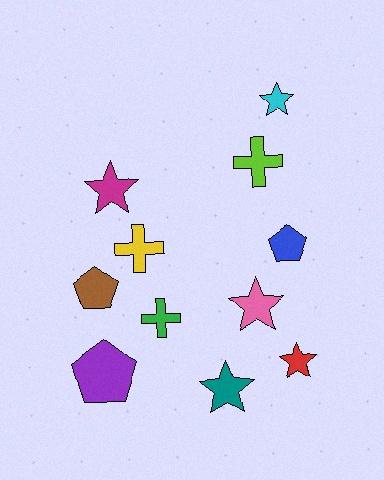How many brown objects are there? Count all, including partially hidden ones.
There is 1 brown object.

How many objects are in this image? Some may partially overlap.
There are 11 objects.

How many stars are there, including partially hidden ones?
There are 5 stars.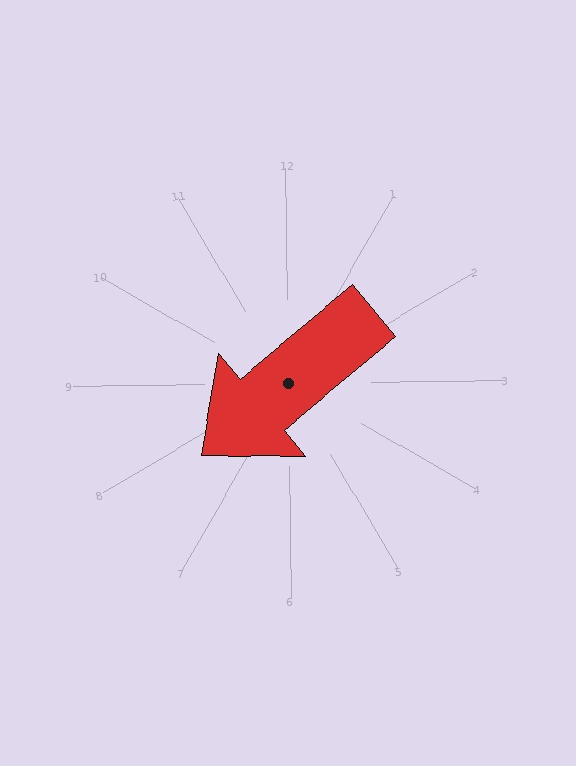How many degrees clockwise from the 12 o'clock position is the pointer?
Approximately 231 degrees.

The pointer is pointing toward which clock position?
Roughly 8 o'clock.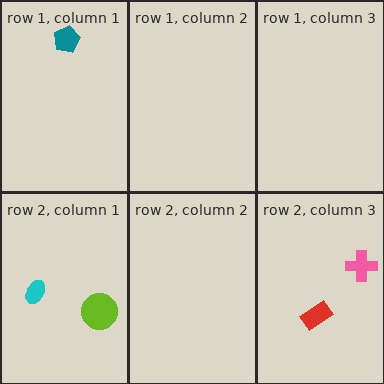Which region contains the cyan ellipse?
The row 2, column 1 region.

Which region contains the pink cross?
The row 2, column 3 region.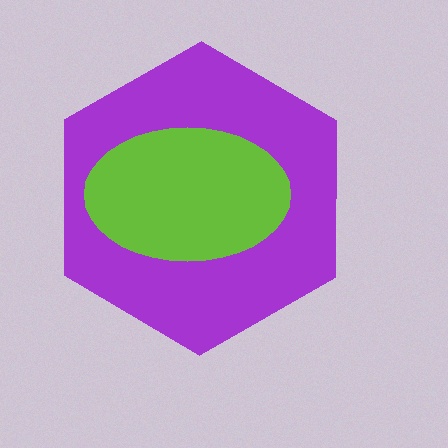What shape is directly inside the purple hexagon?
The lime ellipse.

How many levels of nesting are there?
2.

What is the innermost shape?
The lime ellipse.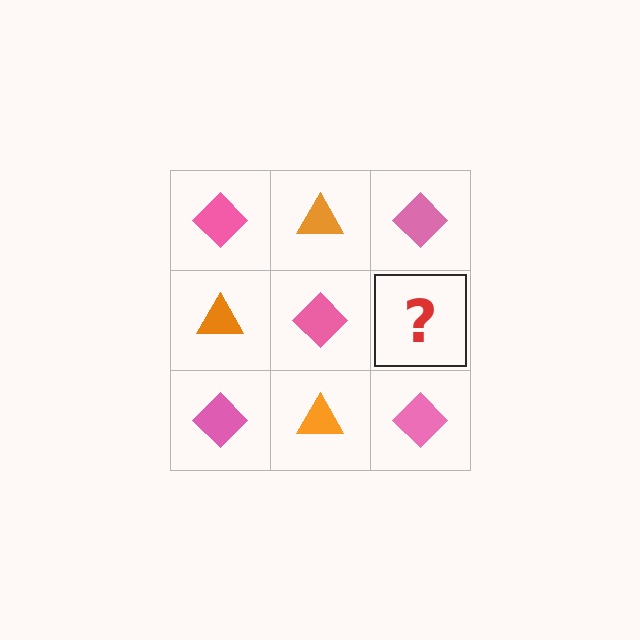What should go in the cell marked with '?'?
The missing cell should contain an orange triangle.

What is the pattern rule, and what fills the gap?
The rule is that it alternates pink diamond and orange triangle in a checkerboard pattern. The gap should be filled with an orange triangle.